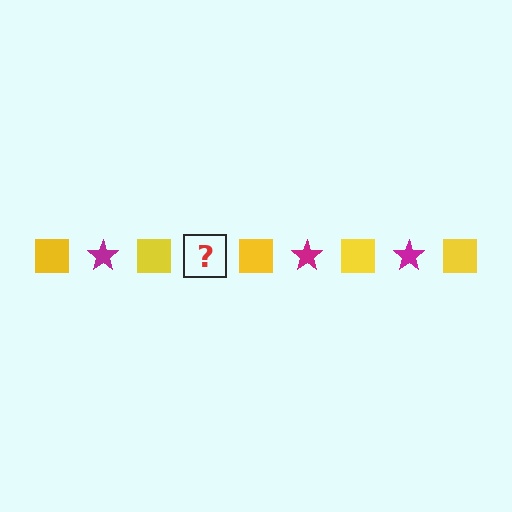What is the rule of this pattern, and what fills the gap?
The rule is that the pattern alternates between yellow square and magenta star. The gap should be filled with a magenta star.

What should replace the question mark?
The question mark should be replaced with a magenta star.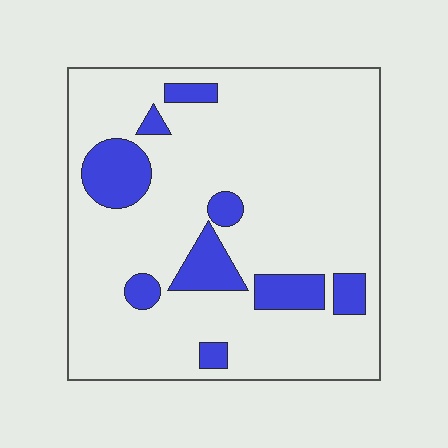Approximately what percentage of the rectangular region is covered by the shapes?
Approximately 15%.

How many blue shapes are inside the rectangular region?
9.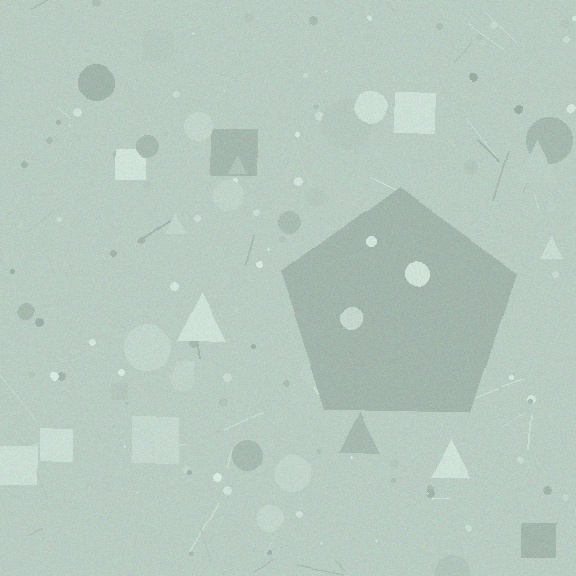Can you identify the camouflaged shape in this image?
The camouflaged shape is a pentagon.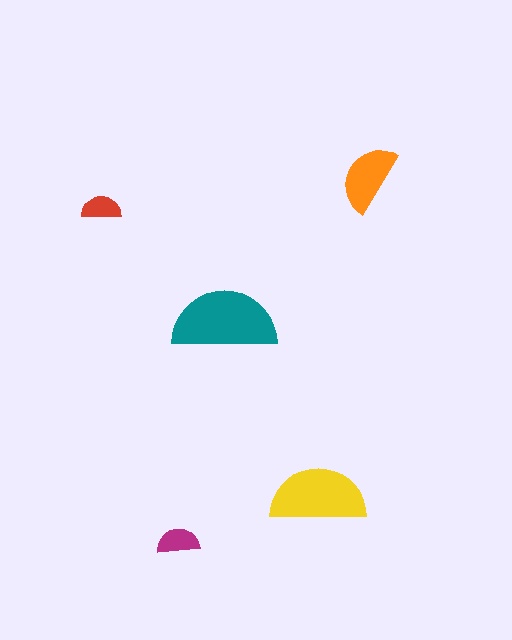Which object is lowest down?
The magenta semicircle is bottommost.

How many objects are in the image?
There are 5 objects in the image.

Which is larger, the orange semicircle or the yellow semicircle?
The yellow one.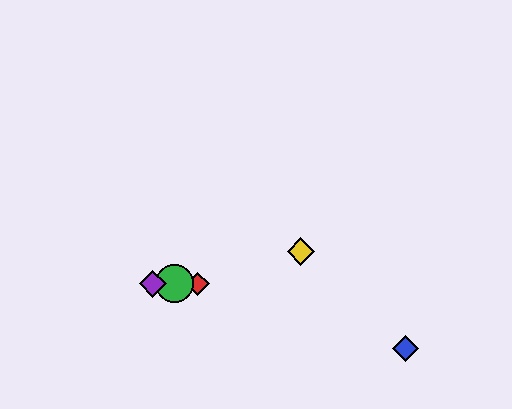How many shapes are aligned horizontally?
3 shapes (the red diamond, the green circle, the purple diamond) are aligned horizontally.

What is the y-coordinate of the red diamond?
The red diamond is at y≈284.